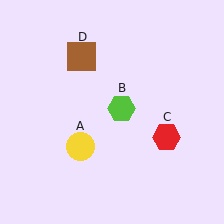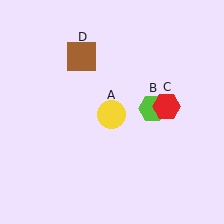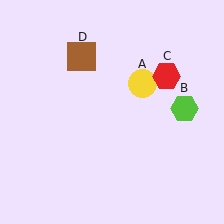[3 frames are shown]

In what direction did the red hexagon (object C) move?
The red hexagon (object C) moved up.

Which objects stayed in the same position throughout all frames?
Brown square (object D) remained stationary.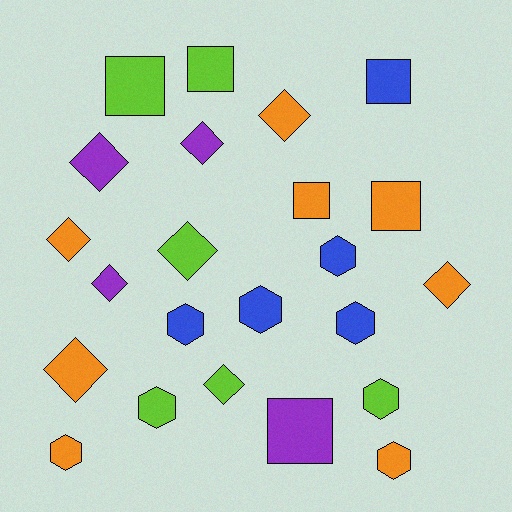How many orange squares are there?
There are 2 orange squares.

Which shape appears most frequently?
Diamond, with 9 objects.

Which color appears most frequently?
Orange, with 8 objects.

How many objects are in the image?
There are 23 objects.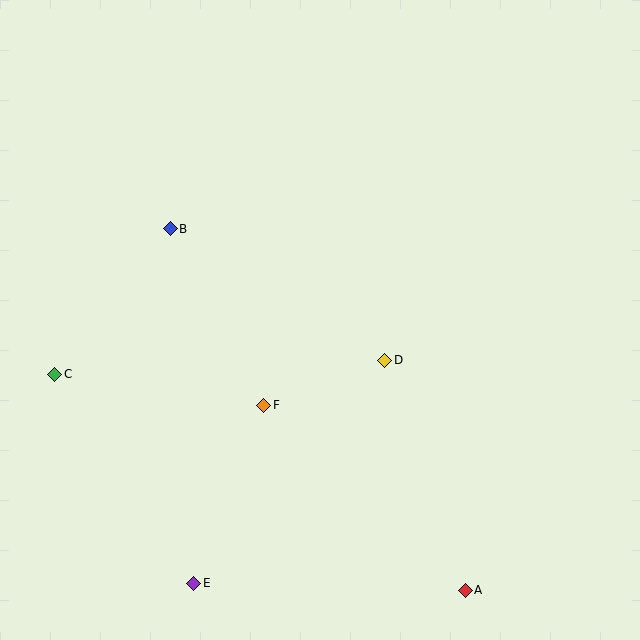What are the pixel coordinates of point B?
Point B is at (170, 229).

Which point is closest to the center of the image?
Point D at (385, 360) is closest to the center.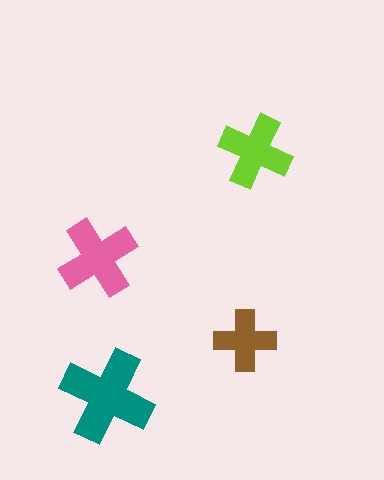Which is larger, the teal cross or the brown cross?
The teal one.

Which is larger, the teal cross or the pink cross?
The teal one.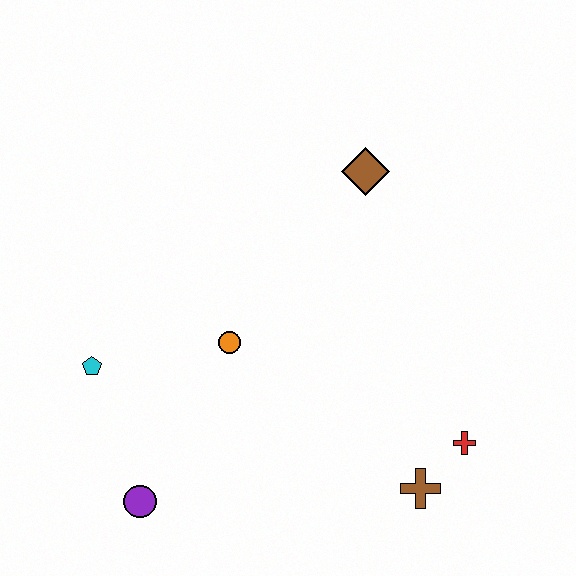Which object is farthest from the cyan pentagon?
The red cross is farthest from the cyan pentagon.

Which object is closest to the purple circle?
The cyan pentagon is closest to the purple circle.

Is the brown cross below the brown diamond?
Yes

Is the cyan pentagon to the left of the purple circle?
Yes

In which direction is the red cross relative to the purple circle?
The red cross is to the right of the purple circle.